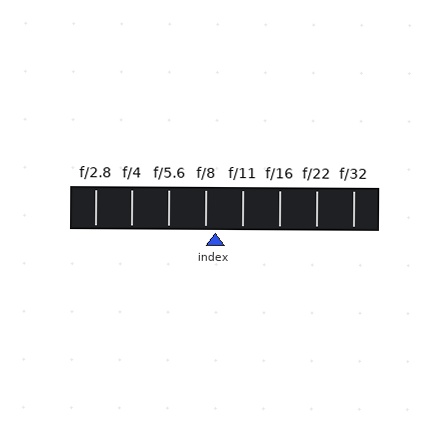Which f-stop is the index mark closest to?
The index mark is closest to f/8.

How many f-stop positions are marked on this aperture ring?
There are 8 f-stop positions marked.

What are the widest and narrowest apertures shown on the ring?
The widest aperture shown is f/2.8 and the narrowest is f/32.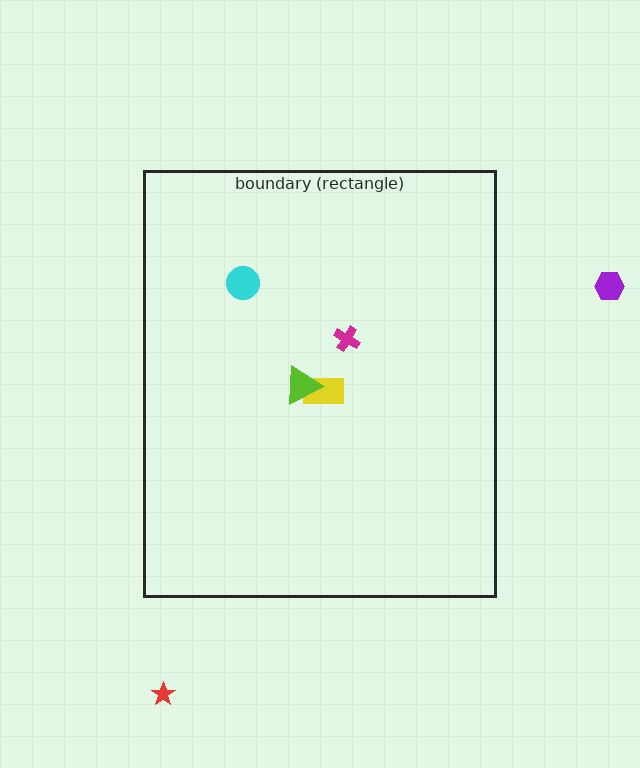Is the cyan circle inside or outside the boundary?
Inside.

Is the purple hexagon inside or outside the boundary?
Outside.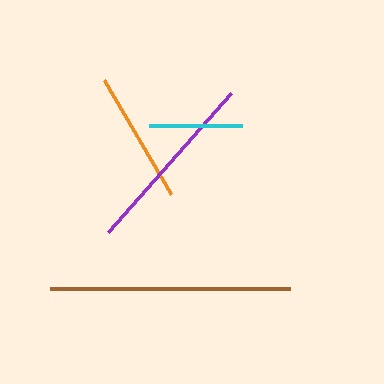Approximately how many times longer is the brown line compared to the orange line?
The brown line is approximately 1.8 times the length of the orange line.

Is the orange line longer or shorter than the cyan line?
The orange line is longer than the cyan line.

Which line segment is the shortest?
The cyan line is the shortest at approximately 93 pixels.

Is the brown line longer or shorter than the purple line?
The brown line is longer than the purple line.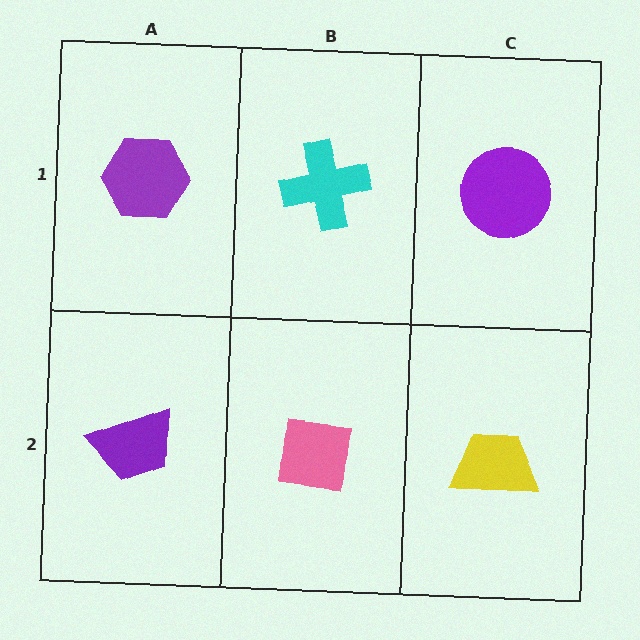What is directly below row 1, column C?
A yellow trapezoid.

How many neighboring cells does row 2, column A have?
2.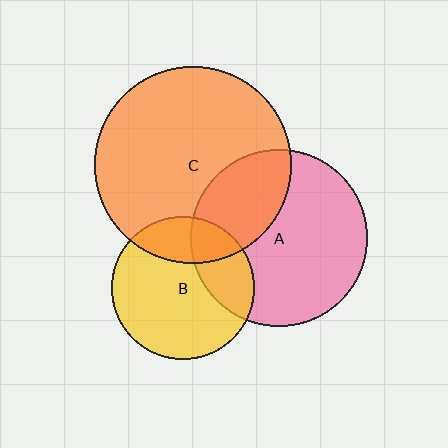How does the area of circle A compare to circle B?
Approximately 1.5 times.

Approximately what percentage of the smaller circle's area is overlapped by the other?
Approximately 25%.